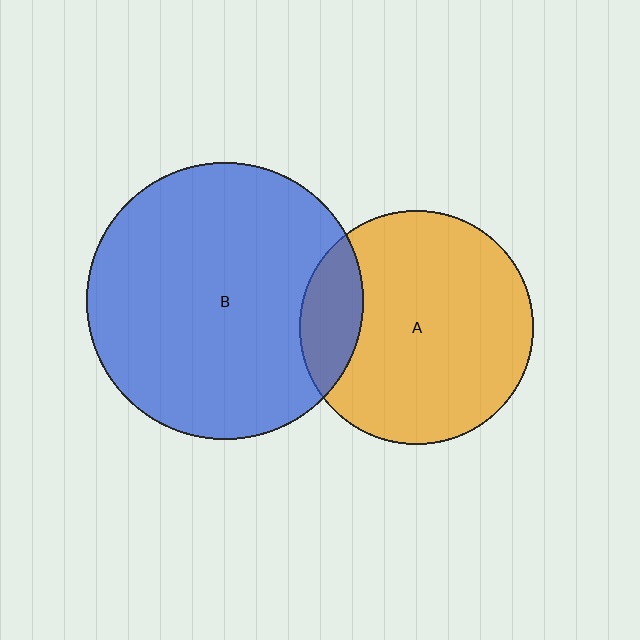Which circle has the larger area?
Circle B (blue).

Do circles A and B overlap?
Yes.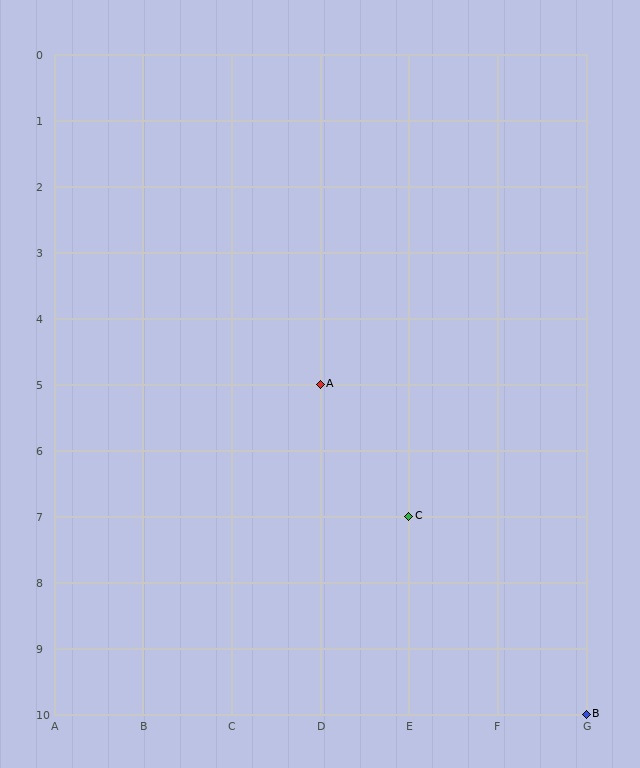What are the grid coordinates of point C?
Point C is at grid coordinates (E, 7).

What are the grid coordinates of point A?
Point A is at grid coordinates (D, 5).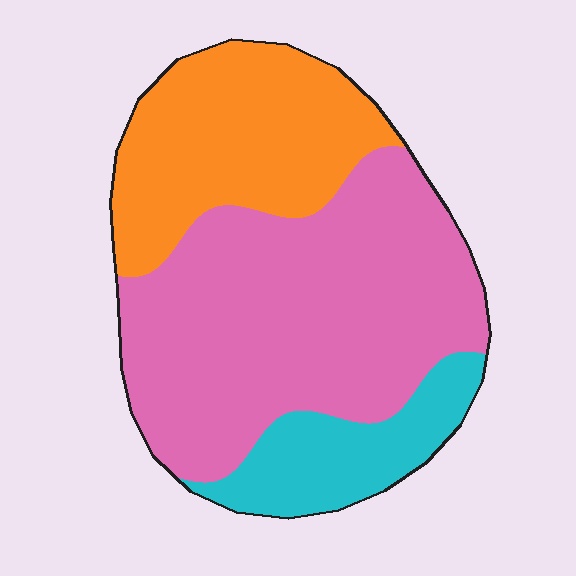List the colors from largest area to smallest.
From largest to smallest: pink, orange, cyan.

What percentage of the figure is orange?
Orange covers roughly 30% of the figure.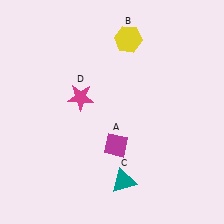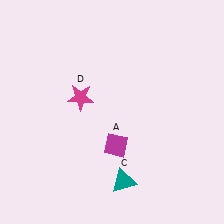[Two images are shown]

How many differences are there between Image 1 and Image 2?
There is 1 difference between the two images.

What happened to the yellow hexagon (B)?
The yellow hexagon (B) was removed in Image 2. It was in the top-right area of Image 1.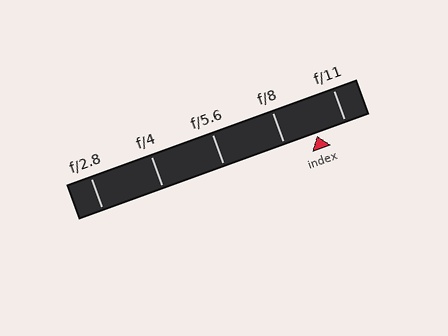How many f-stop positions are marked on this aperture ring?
There are 5 f-stop positions marked.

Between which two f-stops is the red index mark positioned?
The index mark is between f/8 and f/11.